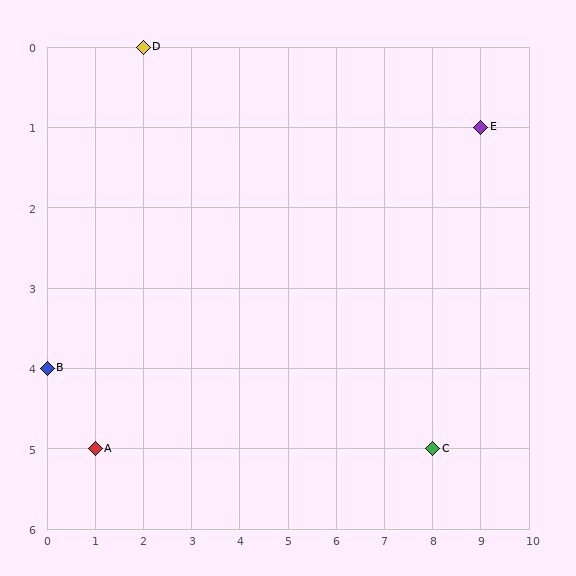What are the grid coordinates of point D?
Point D is at grid coordinates (2, 0).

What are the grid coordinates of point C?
Point C is at grid coordinates (8, 5).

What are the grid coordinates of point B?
Point B is at grid coordinates (0, 4).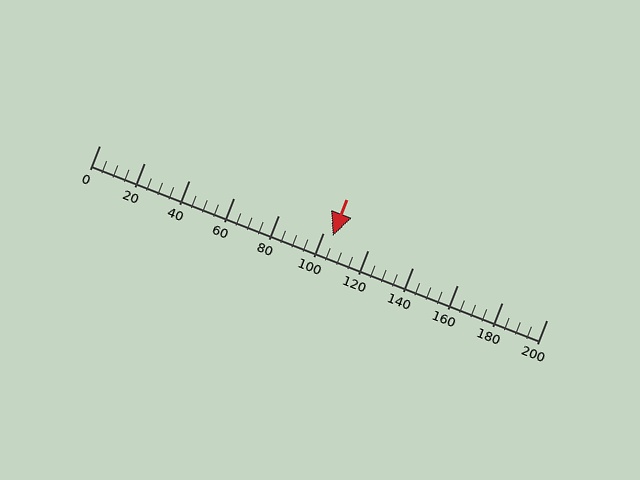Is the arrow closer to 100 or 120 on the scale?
The arrow is closer to 100.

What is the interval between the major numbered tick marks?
The major tick marks are spaced 20 units apart.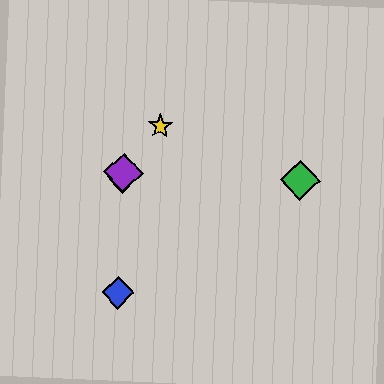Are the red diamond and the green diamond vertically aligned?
No, the red diamond is at x≈123 and the green diamond is at x≈300.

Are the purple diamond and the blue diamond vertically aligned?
Yes, both are at x≈123.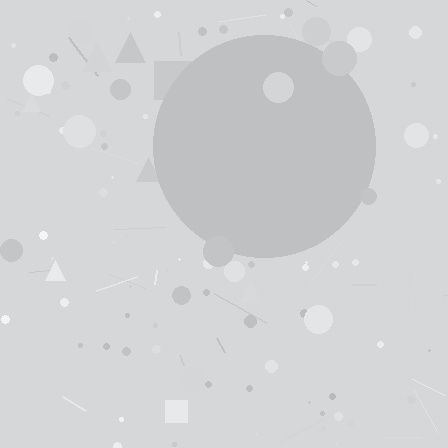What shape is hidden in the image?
A circle is hidden in the image.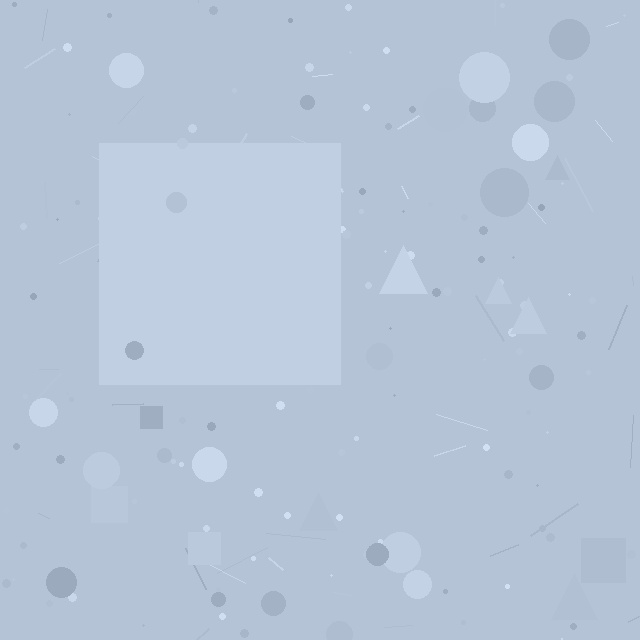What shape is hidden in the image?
A square is hidden in the image.